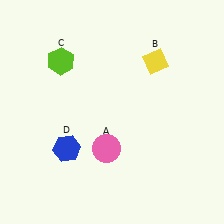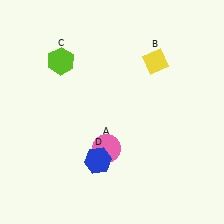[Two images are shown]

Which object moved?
The blue hexagon (D) moved right.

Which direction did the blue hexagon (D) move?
The blue hexagon (D) moved right.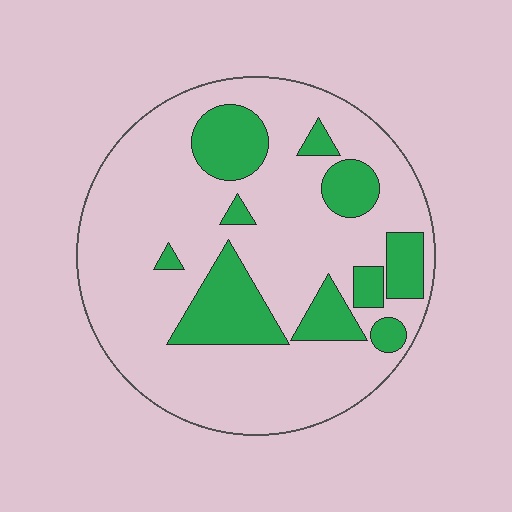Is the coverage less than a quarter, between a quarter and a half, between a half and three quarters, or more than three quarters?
Less than a quarter.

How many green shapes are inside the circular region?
10.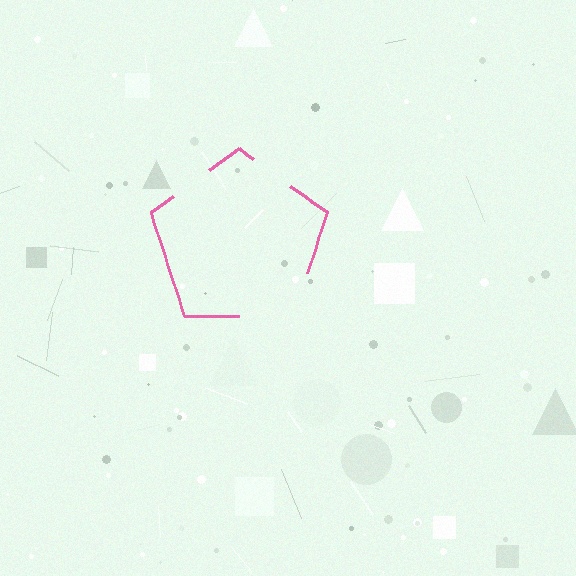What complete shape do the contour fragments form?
The contour fragments form a pentagon.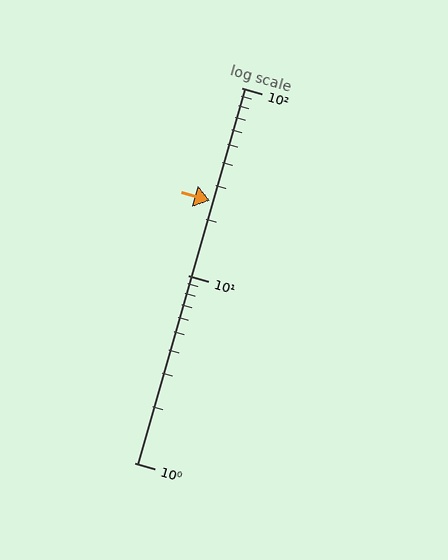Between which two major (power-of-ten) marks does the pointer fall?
The pointer is between 10 and 100.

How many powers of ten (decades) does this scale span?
The scale spans 2 decades, from 1 to 100.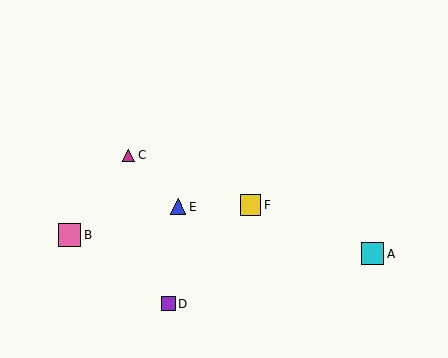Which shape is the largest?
The pink square (labeled B) is the largest.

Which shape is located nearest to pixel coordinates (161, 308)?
The purple square (labeled D) at (168, 304) is nearest to that location.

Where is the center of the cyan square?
The center of the cyan square is at (373, 254).